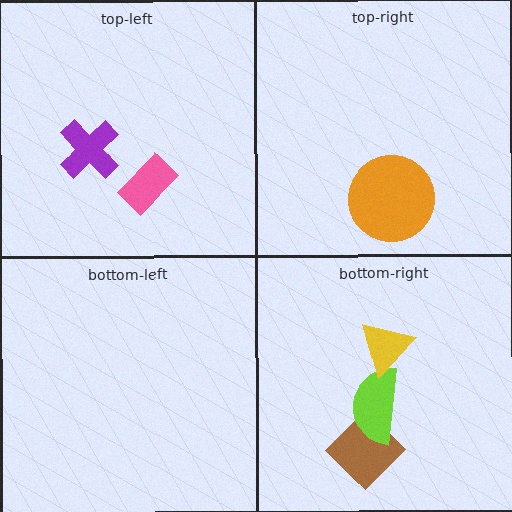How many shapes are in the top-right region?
1.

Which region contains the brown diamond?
The bottom-right region.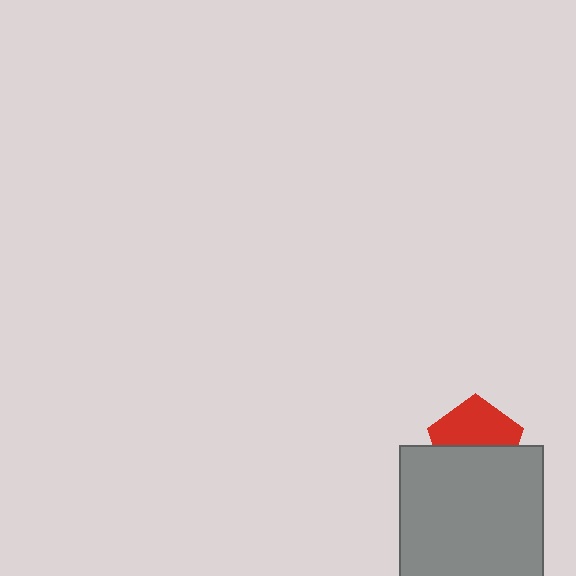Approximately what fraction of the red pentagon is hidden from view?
Roughly 47% of the red pentagon is hidden behind the gray rectangle.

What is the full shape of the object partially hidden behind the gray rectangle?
The partially hidden object is a red pentagon.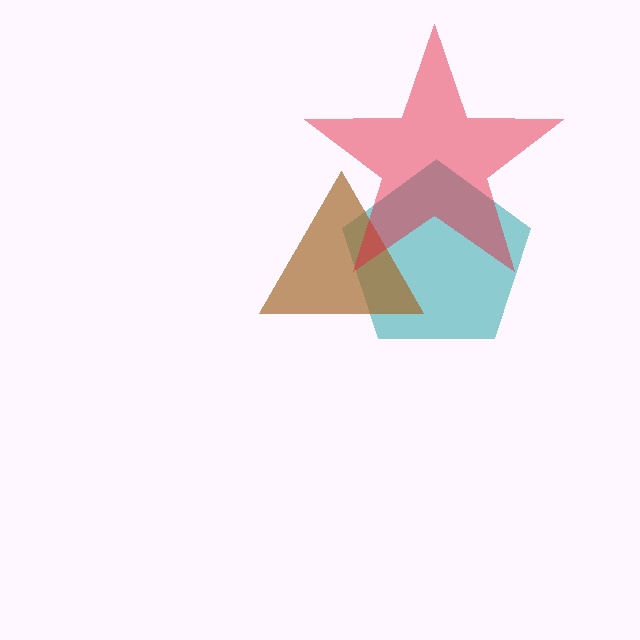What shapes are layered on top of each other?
The layered shapes are: a teal pentagon, a brown triangle, a red star.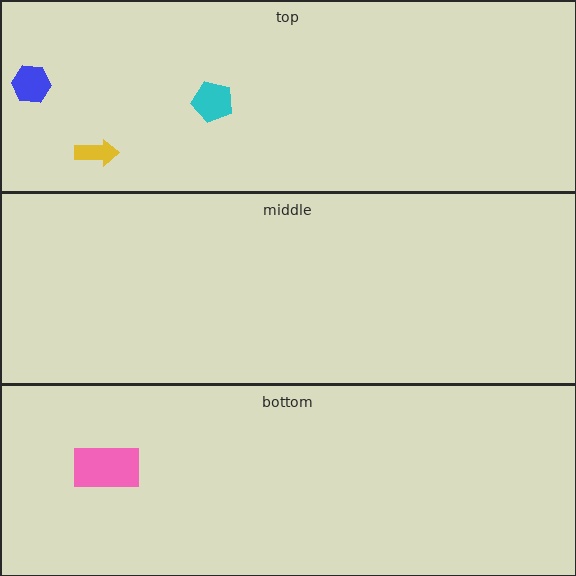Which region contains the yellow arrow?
The top region.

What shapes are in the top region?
The yellow arrow, the cyan pentagon, the blue hexagon.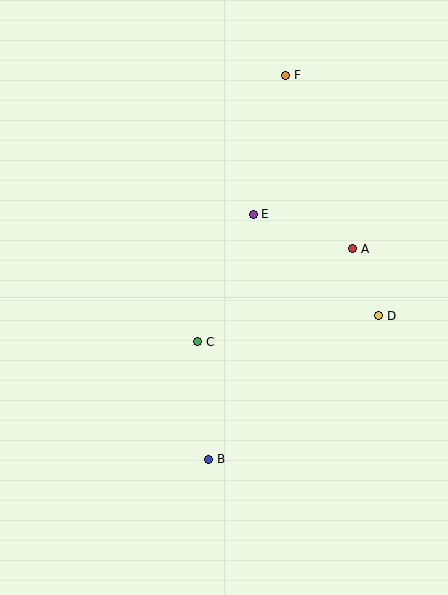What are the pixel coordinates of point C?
Point C is at (198, 342).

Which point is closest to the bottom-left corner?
Point B is closest to the bottom-left corner.